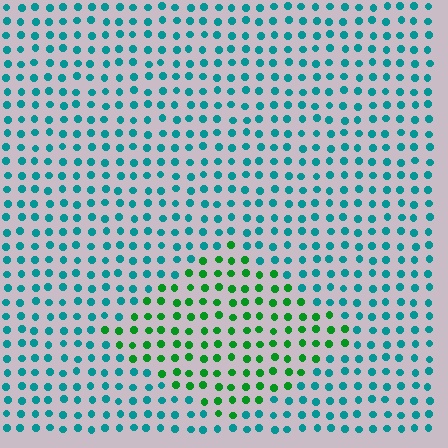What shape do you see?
I see a diamond.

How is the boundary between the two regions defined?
The boundary is defined purely by a slight shift in hue (about 50 degrees). Spacing, size, and orientation are identical on both sides.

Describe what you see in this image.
The image is filled with small teal elements in a uniform arrangement. A diamond-shaped region is visible where the elements are tinted to a slightly different hue, forming a subtle color boundary.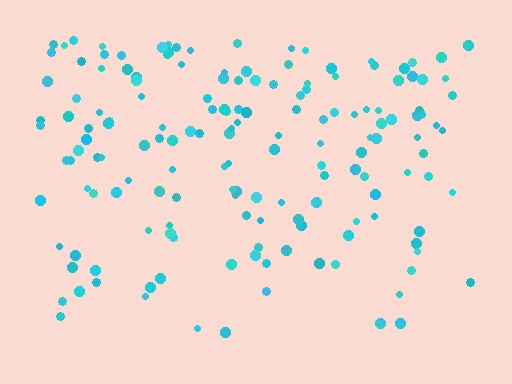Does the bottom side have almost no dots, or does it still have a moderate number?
Still a moderate number, just noticeably fewer than the top.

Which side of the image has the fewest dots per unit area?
The bottom.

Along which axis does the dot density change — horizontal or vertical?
Vertical.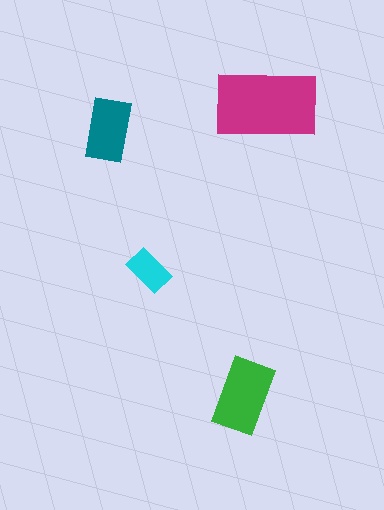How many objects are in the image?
There are 4 objects in the image.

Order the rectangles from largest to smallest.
the magenta one, the green one, the teal one, the cyan one.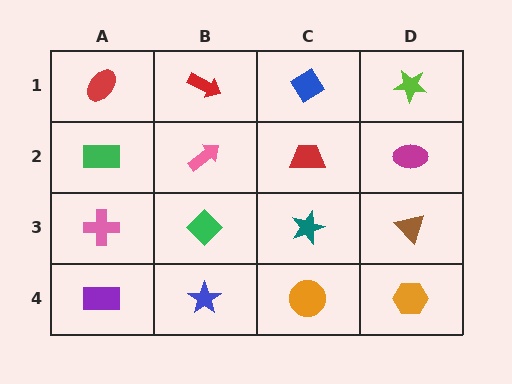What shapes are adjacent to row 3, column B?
A pink arrow (row 2, column B), a blue star (row 4, column B), a pink cross (row 3, column A), a teal star (row 3, column C).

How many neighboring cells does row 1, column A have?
2.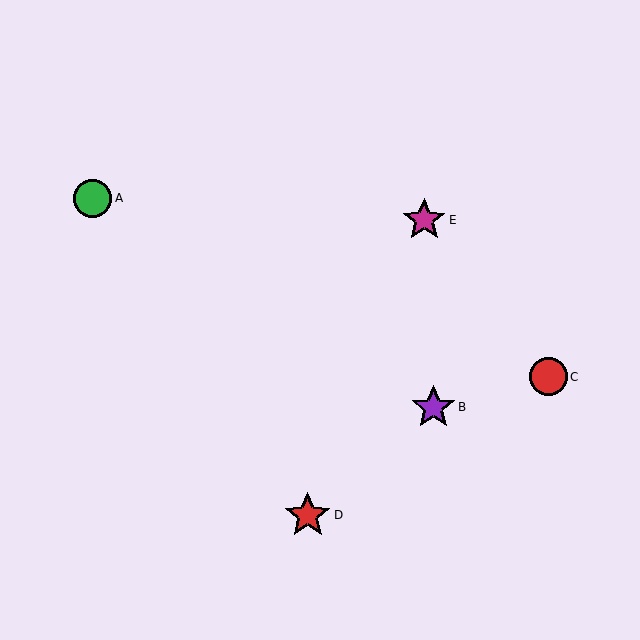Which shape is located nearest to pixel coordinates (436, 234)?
The magenta star (labeled E) at (424, 220) is nearest to that location.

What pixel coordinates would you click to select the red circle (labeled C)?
Click at (548, 377) to select the red circle C.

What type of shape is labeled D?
Shape D is a red star.